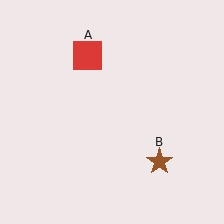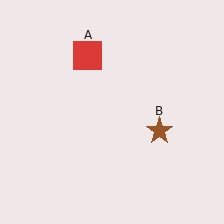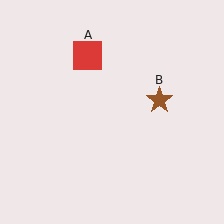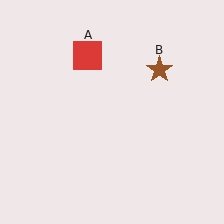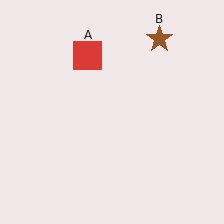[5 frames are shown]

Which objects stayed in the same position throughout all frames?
Red square (object A) remained stationary.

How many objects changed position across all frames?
1 object changed position: brown star (object B).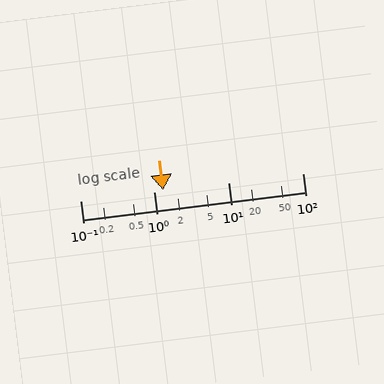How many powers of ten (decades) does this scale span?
The scale spans 3 decades, from 0.1 to 100.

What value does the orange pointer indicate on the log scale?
The pointer indicates approximately 1.3.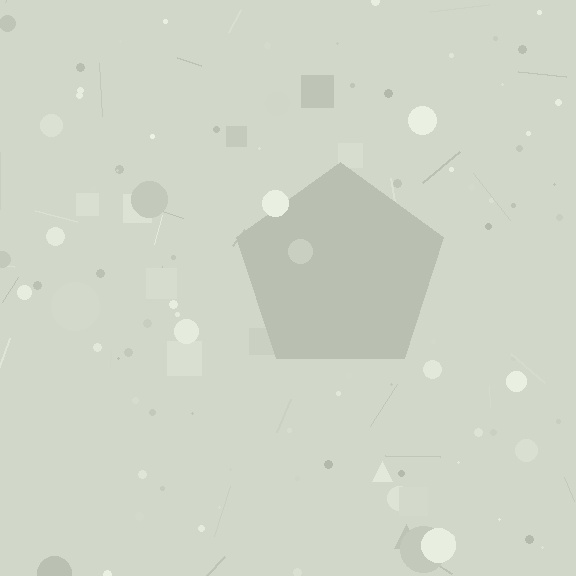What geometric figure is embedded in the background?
A pentagon is embedded in the background.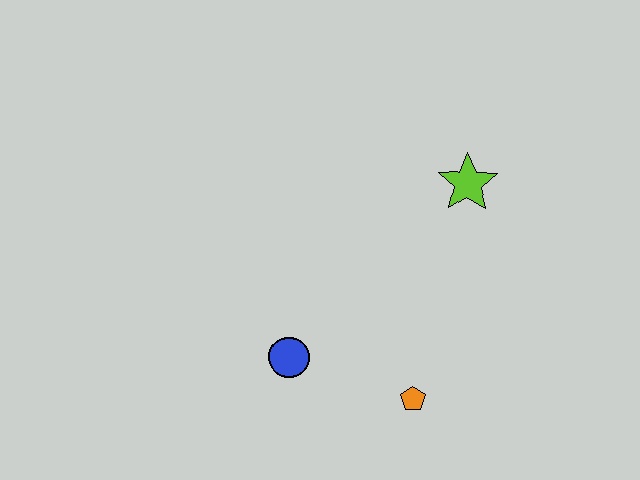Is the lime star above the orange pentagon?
Yes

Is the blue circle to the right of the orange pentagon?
No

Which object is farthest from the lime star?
The blue circle is farthest from the lime star.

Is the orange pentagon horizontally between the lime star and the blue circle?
Yes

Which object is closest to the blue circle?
The orange pentagon is closest to the blue circle.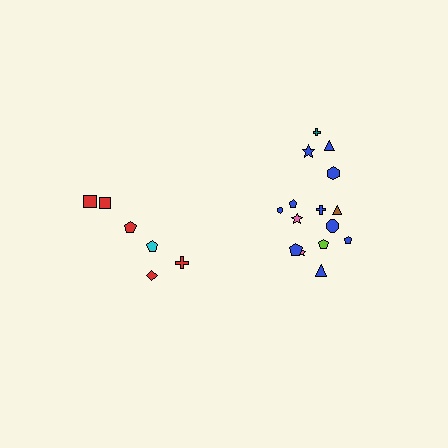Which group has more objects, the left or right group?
The right group.